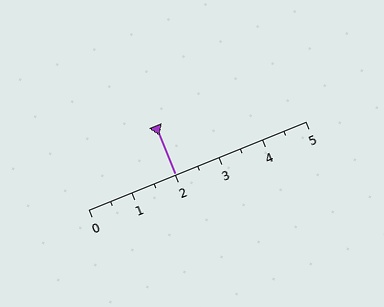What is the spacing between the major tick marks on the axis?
The major ticks are spaced 1 apart.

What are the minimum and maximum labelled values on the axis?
The axis runs from 0 to 5.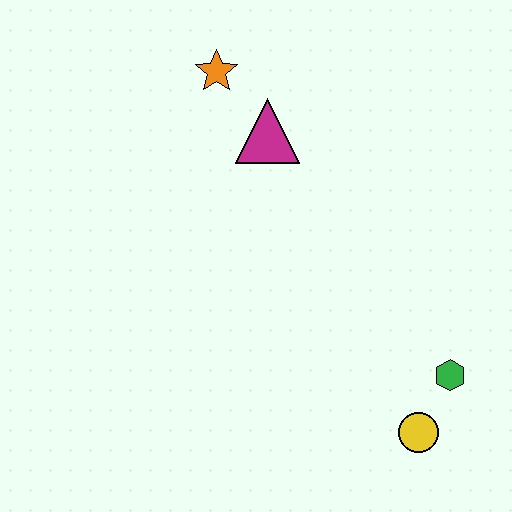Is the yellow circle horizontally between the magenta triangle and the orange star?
No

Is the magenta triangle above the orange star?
No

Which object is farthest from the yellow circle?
The orange star is farthest from the yellow circle.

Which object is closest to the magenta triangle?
The orange star is closest to the magenta triangle.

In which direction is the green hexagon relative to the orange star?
The green hexagon is below the orange star.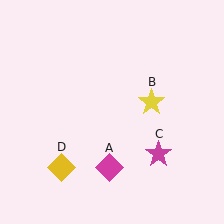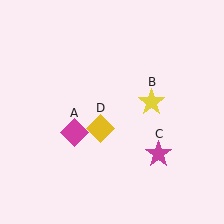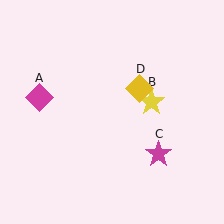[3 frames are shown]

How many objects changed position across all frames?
2 objects changed position: magenta diamond (object A), yellow diamond (object D).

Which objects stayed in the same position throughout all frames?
Yellow star (object B) and magenta star (object C) remained stationary.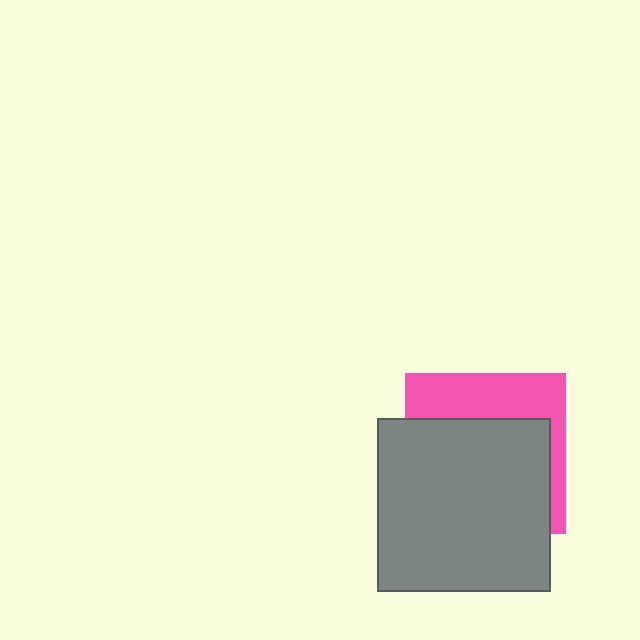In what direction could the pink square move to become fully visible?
The pink square could move up. That would shift it out from behind the gray square entirely.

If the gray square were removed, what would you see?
You would see the complete pink square.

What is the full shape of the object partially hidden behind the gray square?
The partially hidden object is a pink square.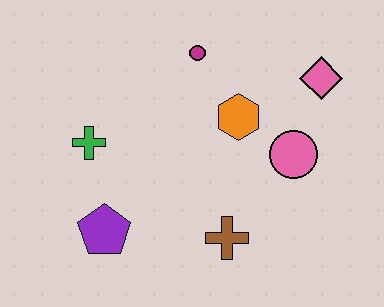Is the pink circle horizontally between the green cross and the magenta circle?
No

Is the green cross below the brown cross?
No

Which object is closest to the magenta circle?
The orange hexagon is closest to the magenta circle.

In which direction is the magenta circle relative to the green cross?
The magenta circle is to the right of the green cross.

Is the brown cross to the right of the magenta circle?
Yes